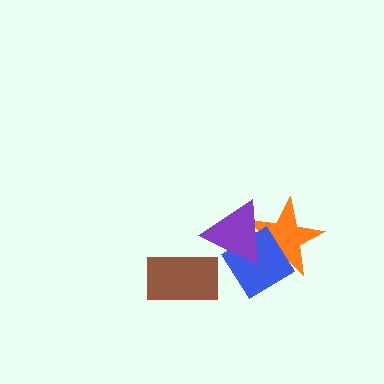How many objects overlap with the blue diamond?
2 objects overlap with the blue diamond.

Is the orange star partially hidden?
Yes, it is partially covered by another shape.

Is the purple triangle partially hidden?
No, no other shape covers it.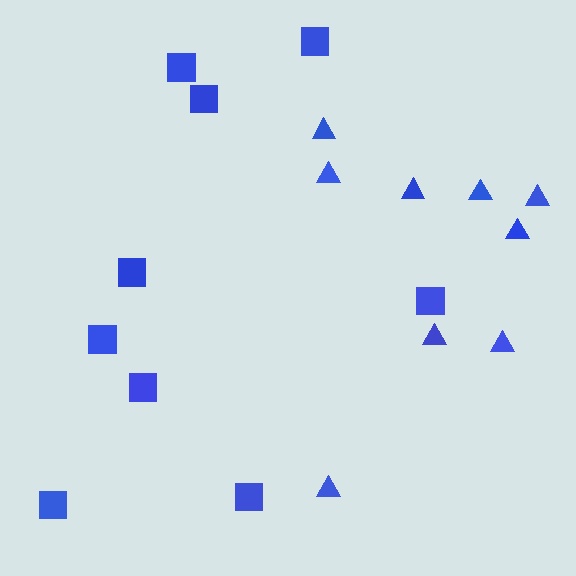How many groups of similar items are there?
There are 2 groups: one group of squares (9) and one group of triangles (9).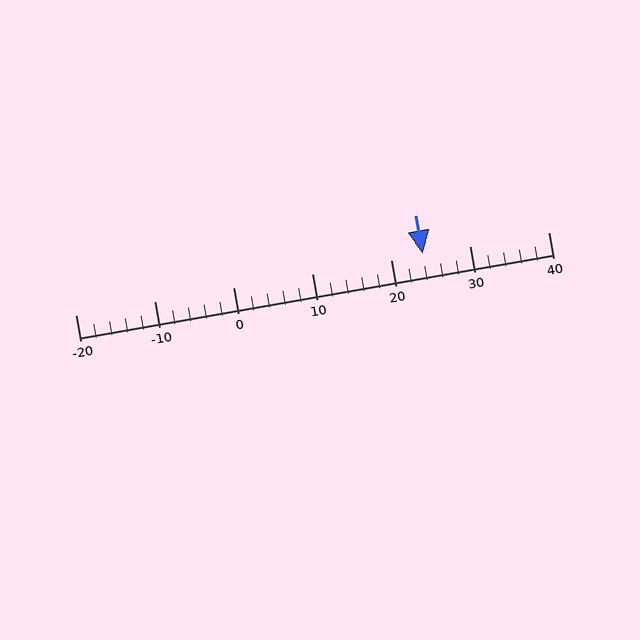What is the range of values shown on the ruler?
The ruler shows values from -20 to 40.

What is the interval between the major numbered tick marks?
The major tick marks are spaced 10 units apart.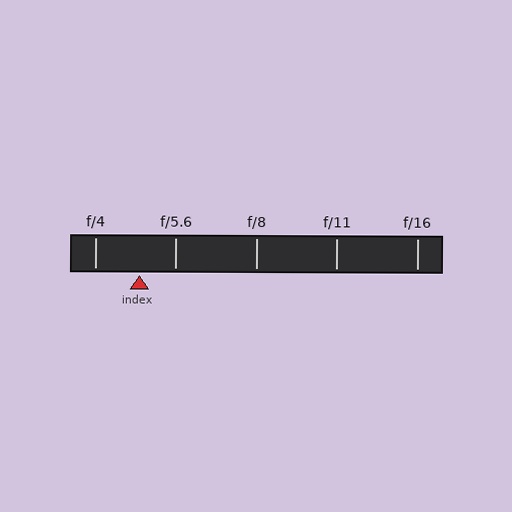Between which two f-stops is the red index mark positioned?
The index mark is between f/4 and f/5.6.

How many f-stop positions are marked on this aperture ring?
There are 5 f-stop positions marked.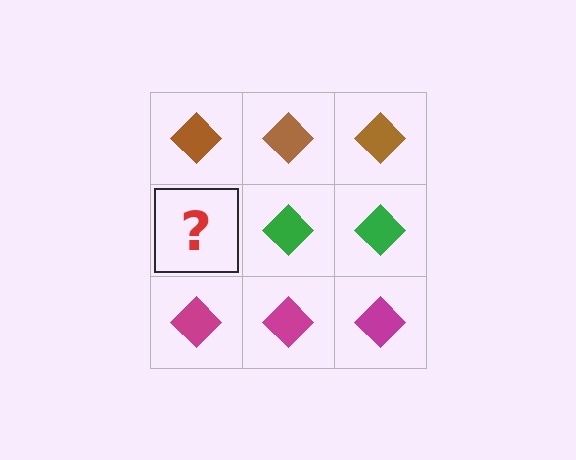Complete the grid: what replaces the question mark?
The question mark should be replaced with a green diamond.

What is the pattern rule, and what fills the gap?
The rule is that each row has a consistent color. The gap should be filled with a green diamond.